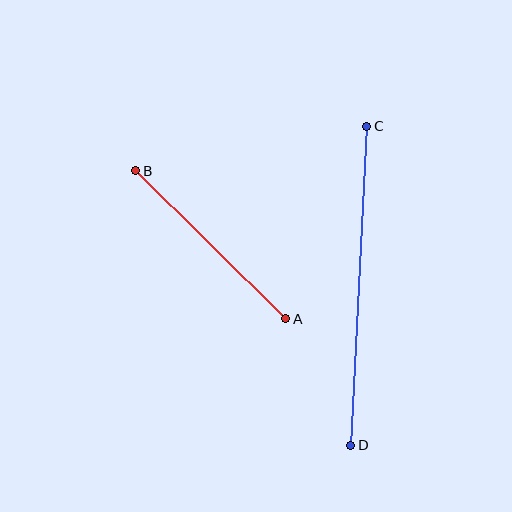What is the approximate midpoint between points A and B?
The midpoint is at approximately (211, 245) pixels.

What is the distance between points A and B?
The distance is approximately 211 pixels.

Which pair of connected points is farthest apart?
Points C and D are farthest apart.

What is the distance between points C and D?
The distance is approximately 319 pixels.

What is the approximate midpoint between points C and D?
The midpoint is at approximately (359, 286) pixels.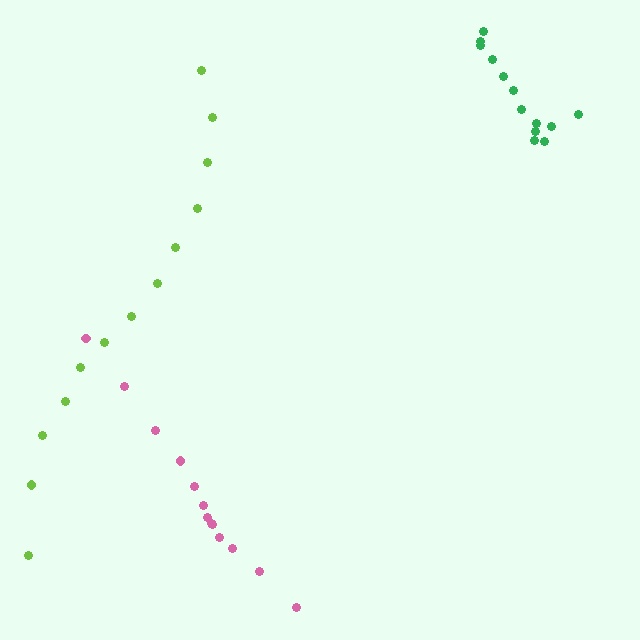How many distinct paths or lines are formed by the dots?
There are 3 distinct paths.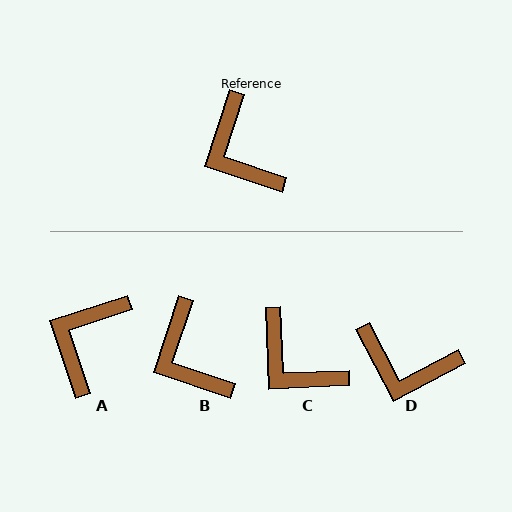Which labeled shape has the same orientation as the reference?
B.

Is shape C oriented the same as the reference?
No, it is off by about 20 degrees.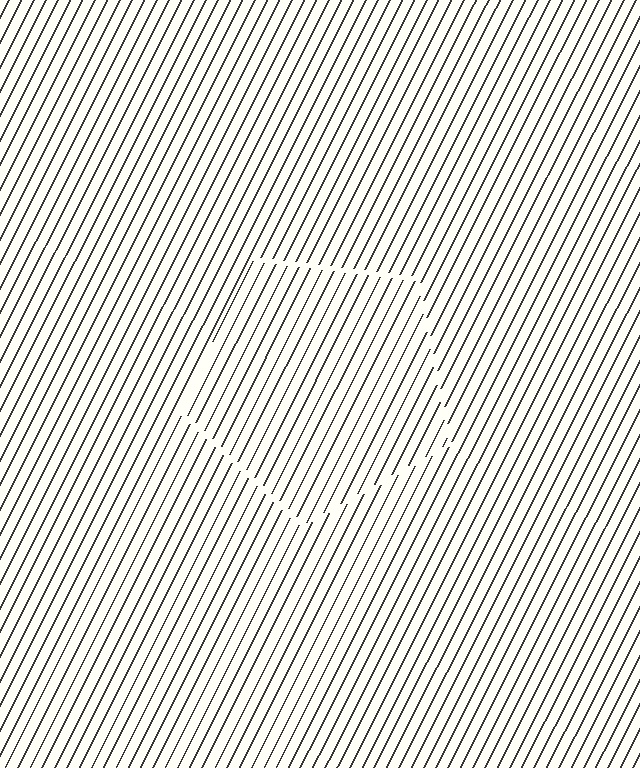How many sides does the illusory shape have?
5 sides — the line-ends trace a pentagon.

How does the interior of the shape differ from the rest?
The interior of the shape contains the same grating, shifted by half a period — the contour is defined by the phase discontinuity where line-ends from the inner and outer gratings abut.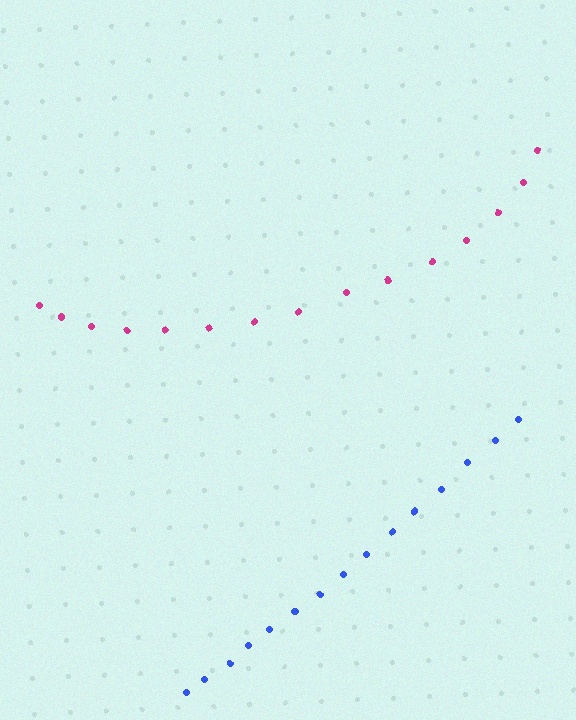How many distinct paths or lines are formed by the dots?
There are 2 distinct paths.